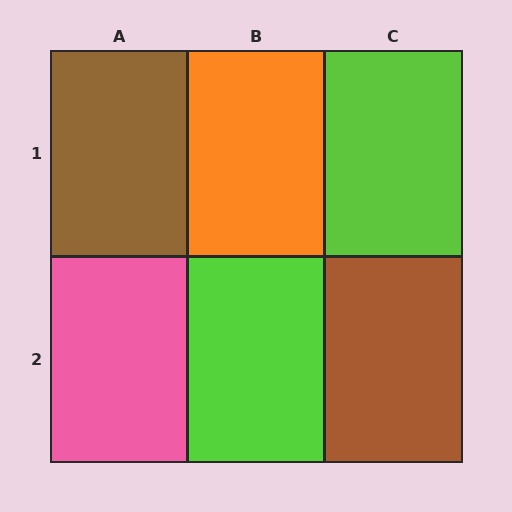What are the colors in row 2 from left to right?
Pink, lime, brown.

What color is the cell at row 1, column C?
Lime.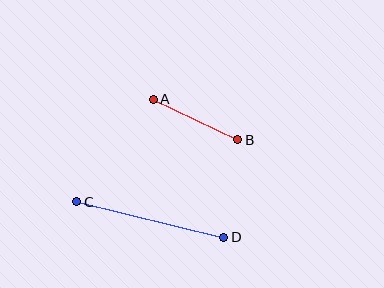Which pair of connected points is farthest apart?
Points C and D are farthest apart.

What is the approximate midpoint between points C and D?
The midpoint is at approximately (150, 220) pixels.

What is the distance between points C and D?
The distance is approximately 151 pixels.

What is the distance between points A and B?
The distance is approximately 94 pixels.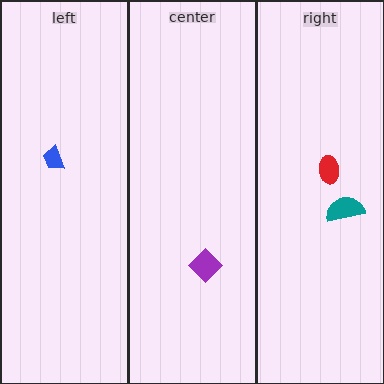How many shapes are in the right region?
2.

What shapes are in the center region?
The purple diamond.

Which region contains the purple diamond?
The center region.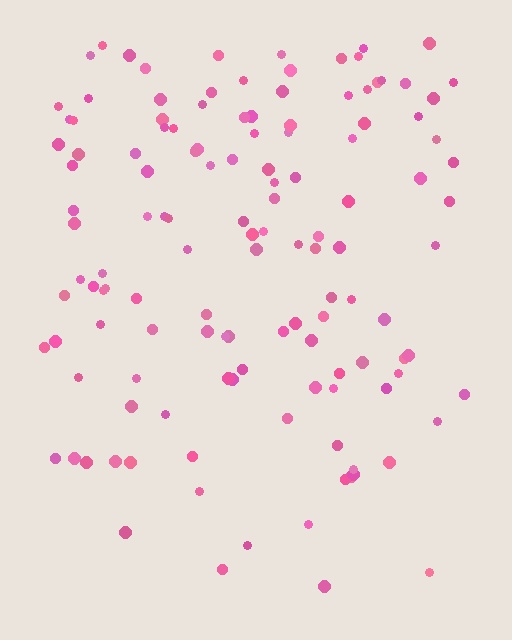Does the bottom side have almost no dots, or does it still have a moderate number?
Still a moderate number, just noticeably fewer than the top.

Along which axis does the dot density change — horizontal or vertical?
Vertical.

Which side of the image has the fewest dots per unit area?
The bottom.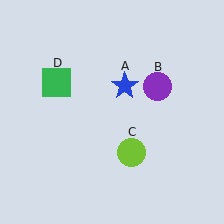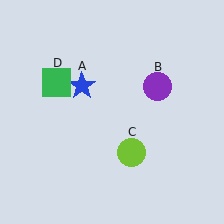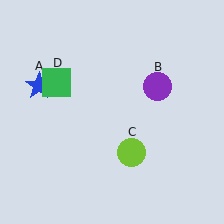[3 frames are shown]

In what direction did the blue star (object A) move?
The blue star (object A) moved left.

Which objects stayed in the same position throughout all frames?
Purple circle (object B) and lime circle (object C) and green square (object D) remained stationary.